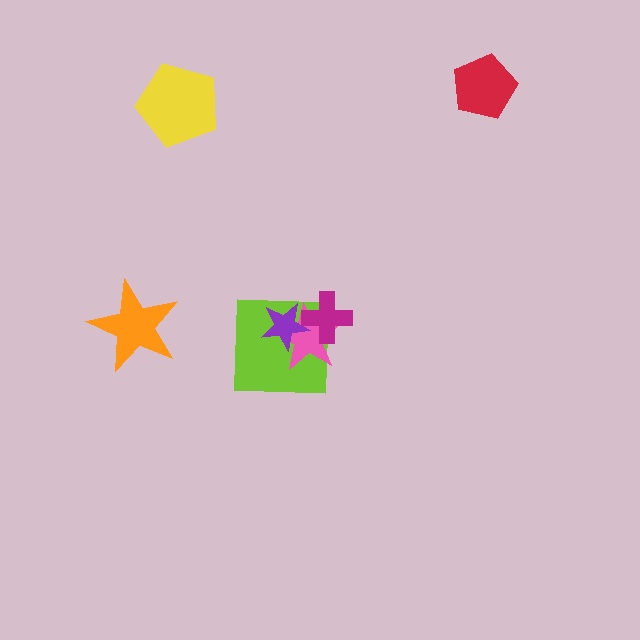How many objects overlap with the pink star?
3 objects overlap with the pink star.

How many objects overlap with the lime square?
3 objects overlap with the lime square.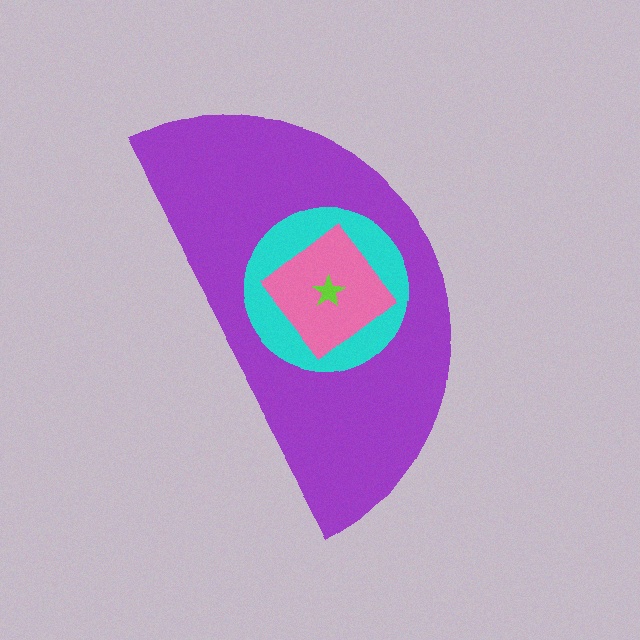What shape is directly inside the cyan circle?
The pink diamond.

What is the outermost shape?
The purple semicircle.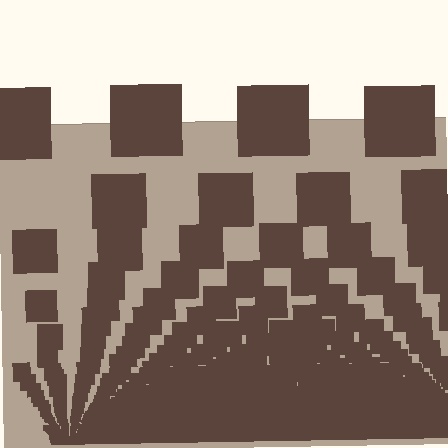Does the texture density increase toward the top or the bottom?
Density increases toward the bottom.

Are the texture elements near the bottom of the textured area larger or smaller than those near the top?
Smaller. The gradient is inverted — elements near the bottom are smaller and denser.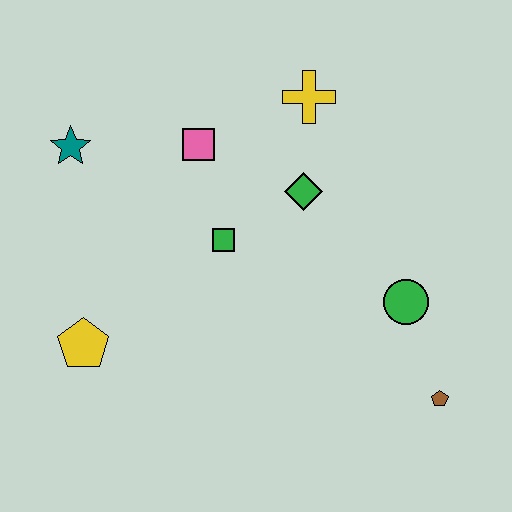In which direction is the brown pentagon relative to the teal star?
The brown pentagon is to the right of the teal star.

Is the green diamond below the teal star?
Yes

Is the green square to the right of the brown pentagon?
No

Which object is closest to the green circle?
The brown pentagon is closest to the green circle.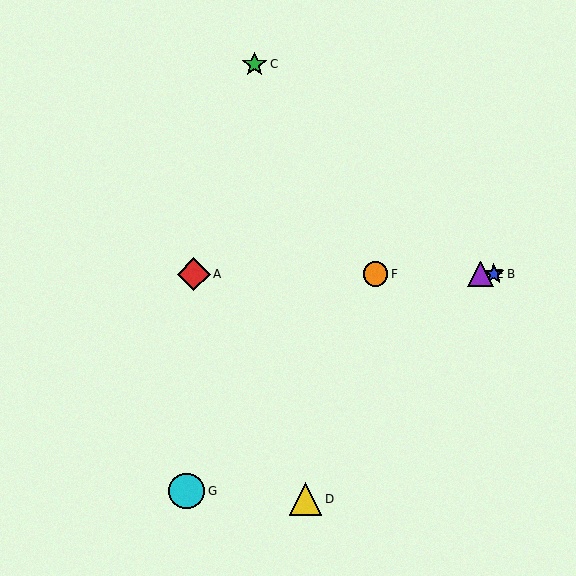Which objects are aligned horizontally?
Objects A, B, E, F are aligned horizontally.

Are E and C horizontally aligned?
No, E is at y≈274 and C is at y≈64.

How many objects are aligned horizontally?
4 objects (A, B, E, F) are aligned horizontally.